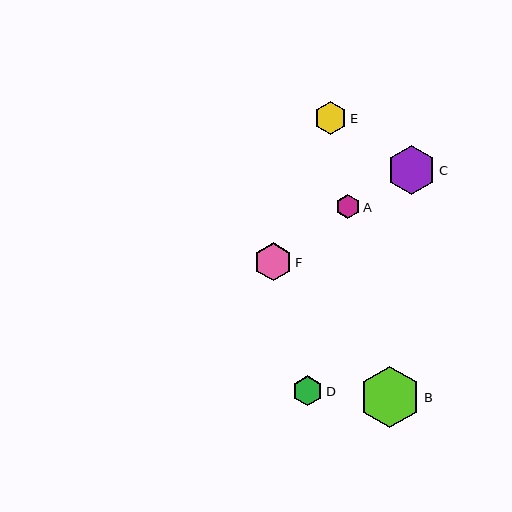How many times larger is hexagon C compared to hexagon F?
Hexagon C is approximately 1.3 times the size of hexagon F.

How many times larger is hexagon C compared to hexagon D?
Hexagon C is approximately 1.6 times the size of hexagon D.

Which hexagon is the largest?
Hexagon B is the largest with a size of approximately 61 pixels.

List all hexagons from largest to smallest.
From largest to smallest: B, C, F, E, D, A.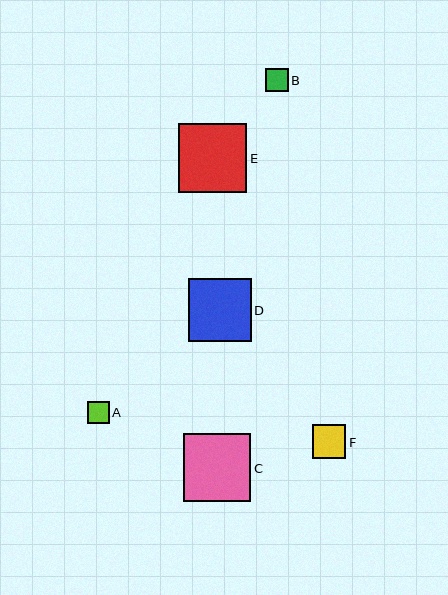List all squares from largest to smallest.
From largest to smallest: E, C, D, F, B, A.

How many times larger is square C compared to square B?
Square C is approximately 3.0 times the size of square B.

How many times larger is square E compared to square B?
Square E is approximately 3.0 times the size of square B.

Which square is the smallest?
Square A is the smallest with a size of approximately 22 pixels.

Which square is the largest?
Square E is the largest with a size of approximately 69 pixels.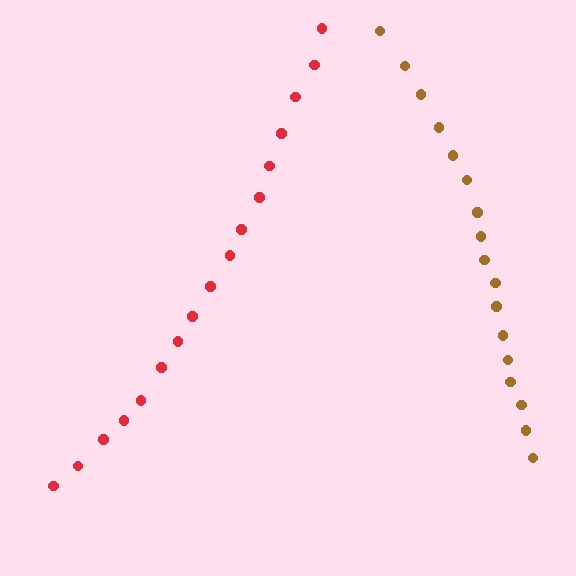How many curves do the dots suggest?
There are 2 distinct paths.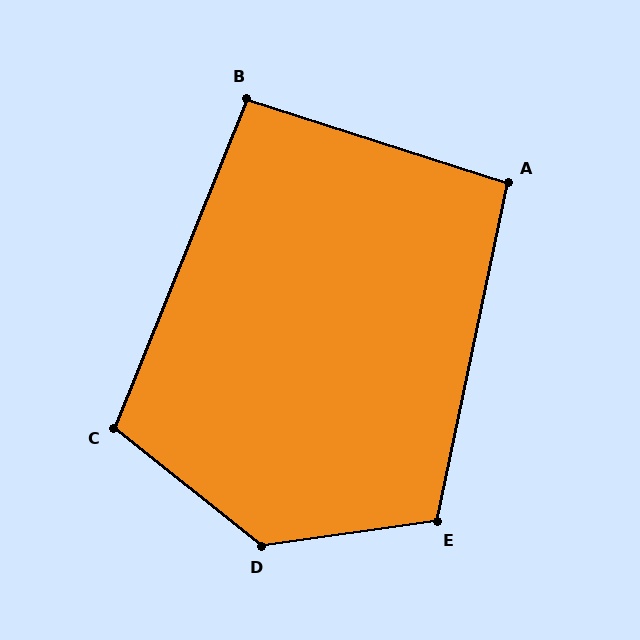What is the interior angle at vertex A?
Approximately 96 degrees (obtuse).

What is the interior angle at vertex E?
Approximately 110 degrees (obtuse).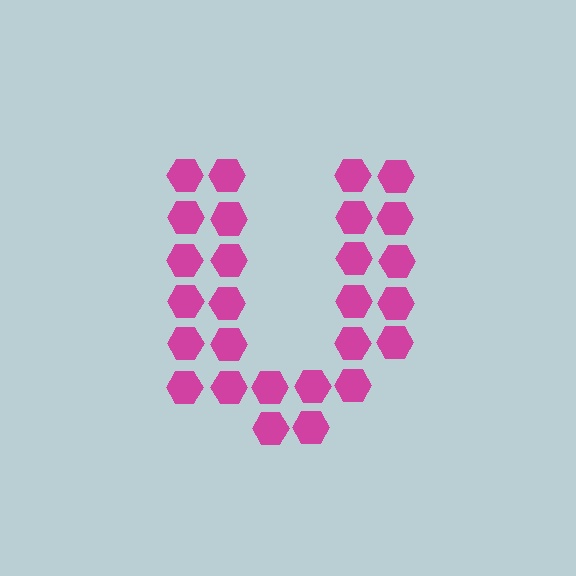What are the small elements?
The small elements are hexagons.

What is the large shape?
The large shape is the letter U.